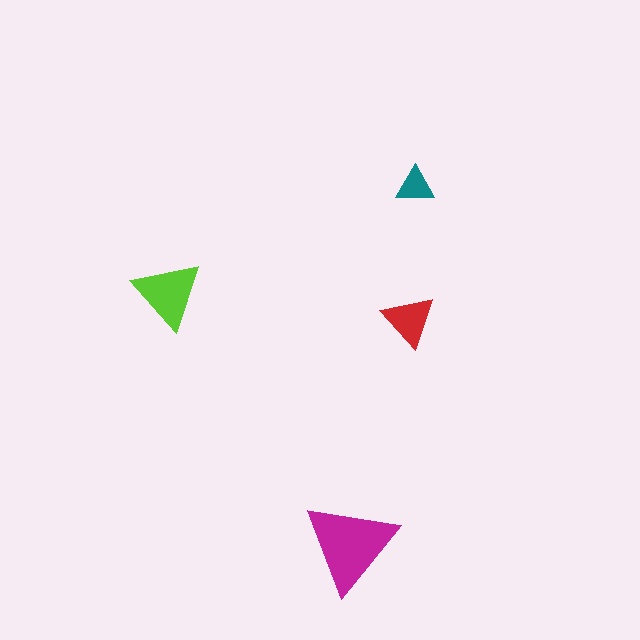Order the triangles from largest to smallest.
the magenta one, the lime one, the red one, the teal one.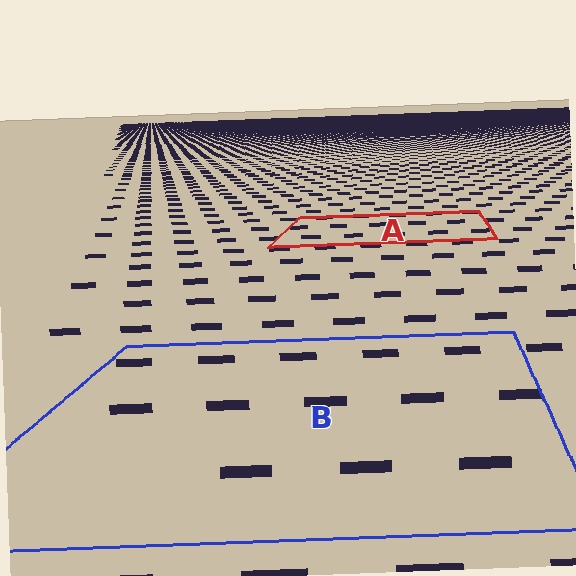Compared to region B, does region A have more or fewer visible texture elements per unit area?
Region A has more texture elements per unit area — they are packed more densely because it is farther away.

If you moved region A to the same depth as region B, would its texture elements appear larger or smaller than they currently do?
They would appear larger. At a closer depth, the same texture elements are projected at a bigger on-screen size.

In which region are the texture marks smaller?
The texture marks are smaller in region A, because it is farther away.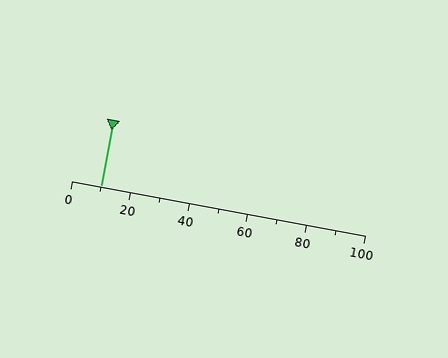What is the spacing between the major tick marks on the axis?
The major ticks are spaced 20 apart.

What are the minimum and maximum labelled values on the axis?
The axis runs from 0 to 100.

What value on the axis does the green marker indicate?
The marker indicates approximately 10.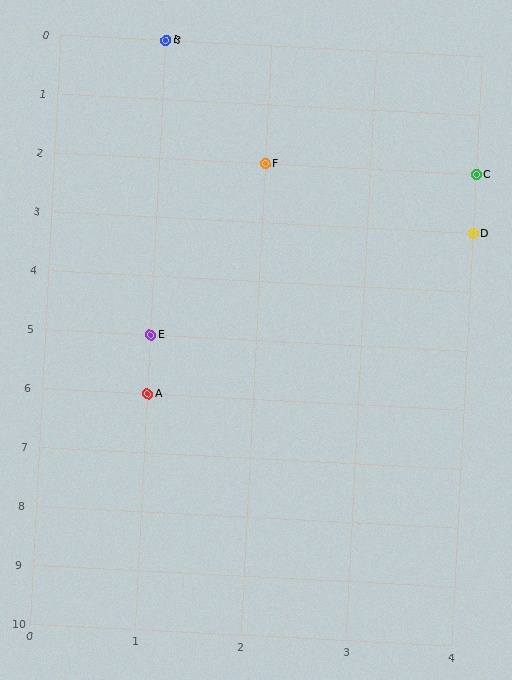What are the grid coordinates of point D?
Point D is at grid coordinates (4, 3).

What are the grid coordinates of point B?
Point B is at grid coordinates (1, 0).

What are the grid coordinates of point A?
Point A is at grid coordinates (1, 6).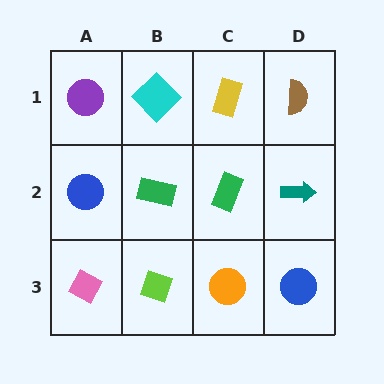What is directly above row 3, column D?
A teal arrow.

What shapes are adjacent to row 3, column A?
A blue circle (row 2, column A), a lime diamond (row 3, column B).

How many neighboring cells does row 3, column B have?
3.